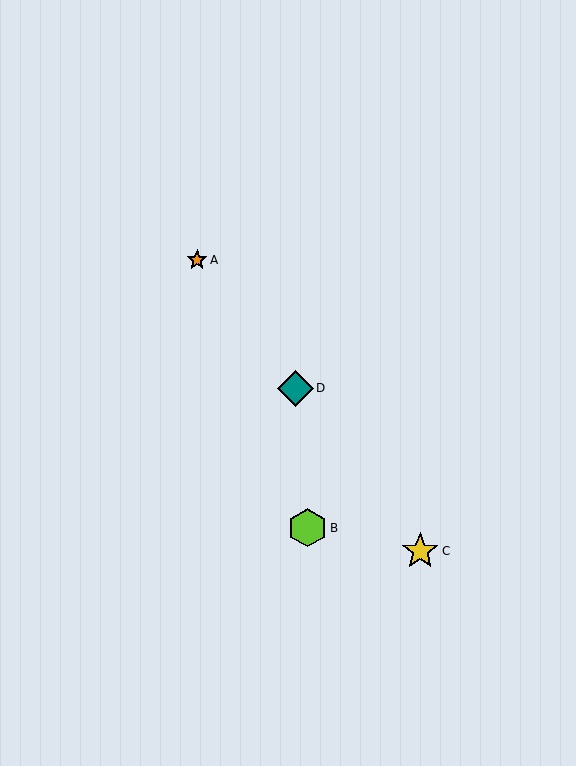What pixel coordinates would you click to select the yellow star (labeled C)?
Click at (420, 551) to select the yellow star C.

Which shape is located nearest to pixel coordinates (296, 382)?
The teal diamond (labeled D) at (295, 388) is nearest to that location.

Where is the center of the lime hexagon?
The center of the lime hexagon is at (308, 528).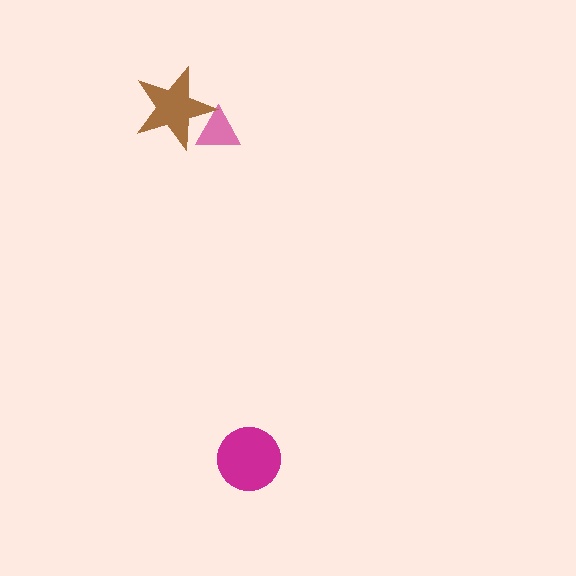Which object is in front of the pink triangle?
The brown star is in front of the pink triangle.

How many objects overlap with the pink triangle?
1 object overlaps with the pink triangle.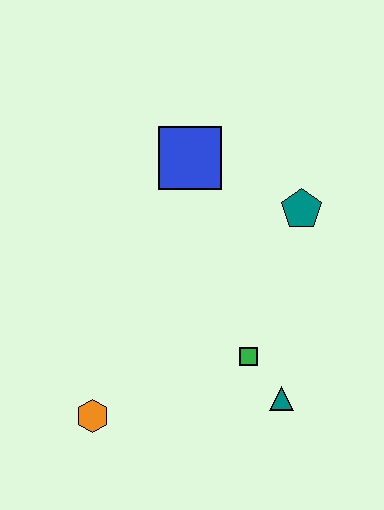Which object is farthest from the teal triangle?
The blue square is farthest from the teal triangle.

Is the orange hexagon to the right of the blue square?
No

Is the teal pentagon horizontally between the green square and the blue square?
No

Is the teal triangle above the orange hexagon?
Yes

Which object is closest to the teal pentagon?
The blue square is closest to the teal pentagon.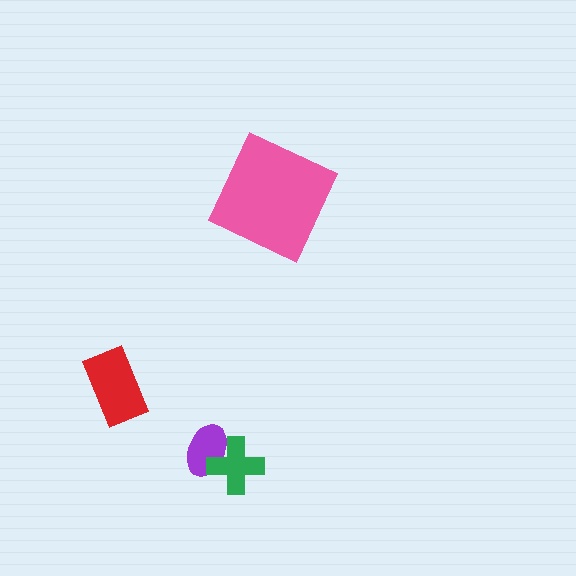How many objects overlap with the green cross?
1 object overlaps with the green cross.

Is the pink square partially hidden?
No, no other shape covers it.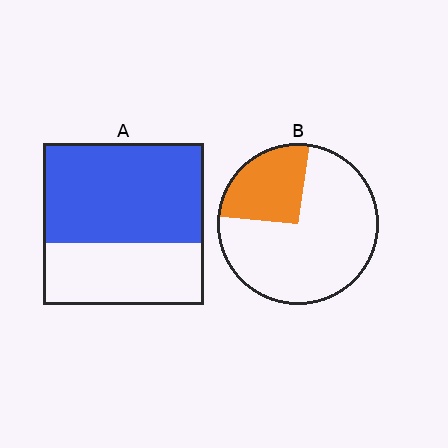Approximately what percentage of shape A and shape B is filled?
A is approximately 60% and B is approximately 25%.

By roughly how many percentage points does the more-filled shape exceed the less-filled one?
By roughly 35 percentage points (A over B).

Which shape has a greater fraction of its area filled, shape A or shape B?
Shape A.